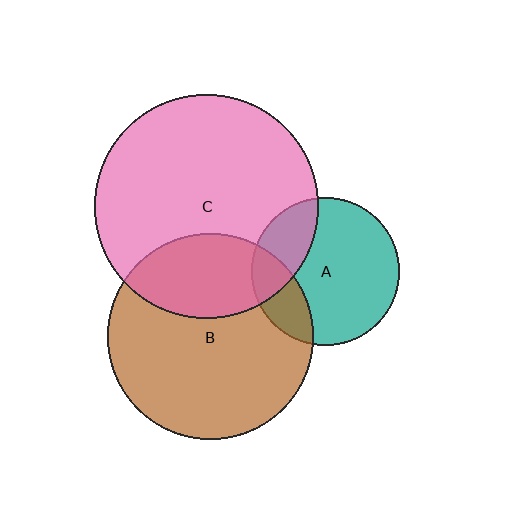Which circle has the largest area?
Circle C (pink).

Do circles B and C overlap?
Yes.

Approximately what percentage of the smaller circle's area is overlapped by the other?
Approximately 30%.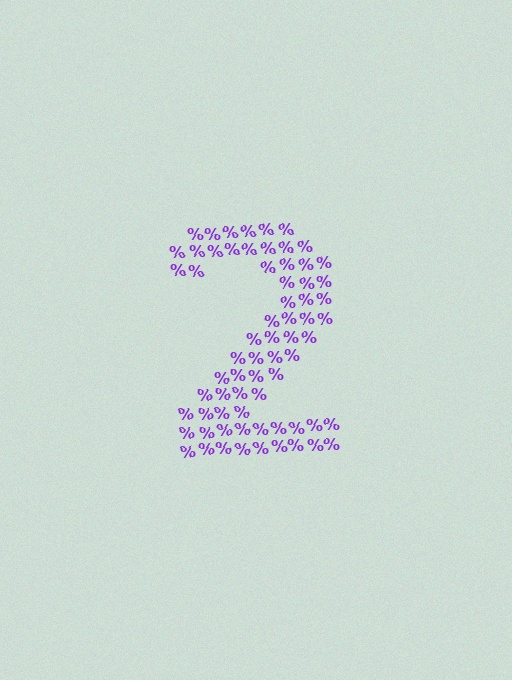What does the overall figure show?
The overall figure shows the digit 2.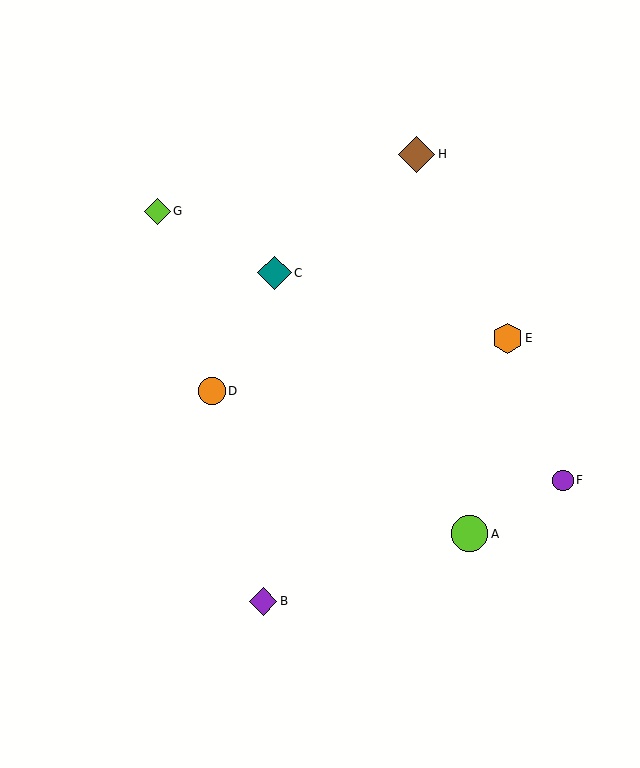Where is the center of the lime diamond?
The center of the lime diamond is at (157, 211).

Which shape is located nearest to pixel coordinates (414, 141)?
The brown diamond (labeled H) at (417, 154) is nearest to that location.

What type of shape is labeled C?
Shape C is a teal diamond.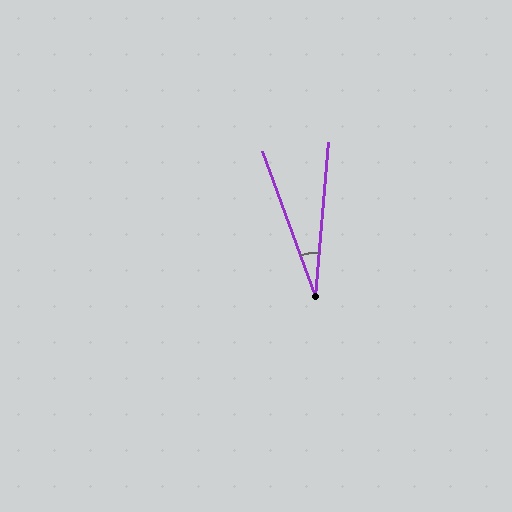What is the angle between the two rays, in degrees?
Approximately 25 degrees.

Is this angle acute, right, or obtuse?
It is acute.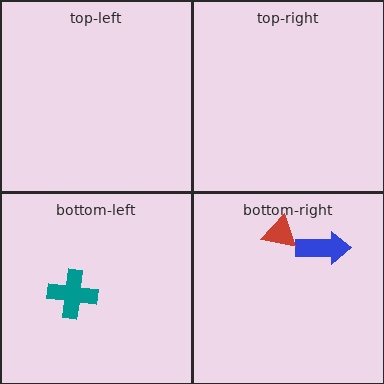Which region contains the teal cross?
The bottom-left region.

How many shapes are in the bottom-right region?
2.